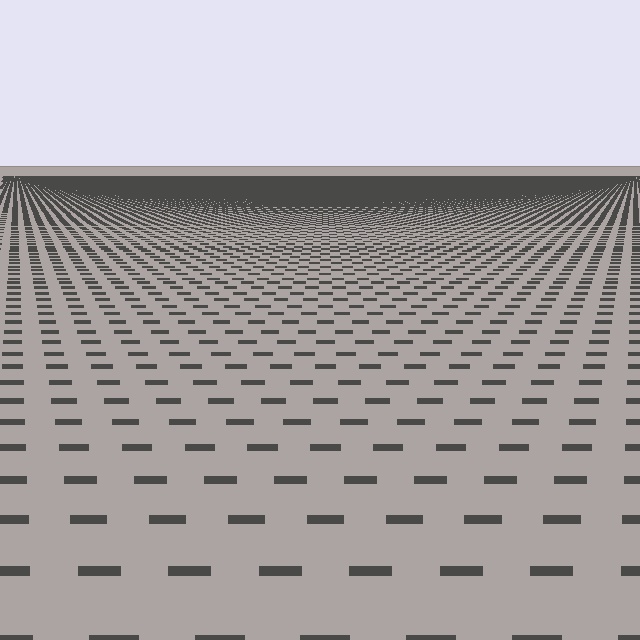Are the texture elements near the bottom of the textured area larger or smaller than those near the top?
Larger. Near the bottom, elements are closer to the viewer and appear at a bigger on-screen size.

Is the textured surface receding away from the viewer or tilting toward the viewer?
The surface is receding away from the viewer. Texture elements get smaller and denser toward the top.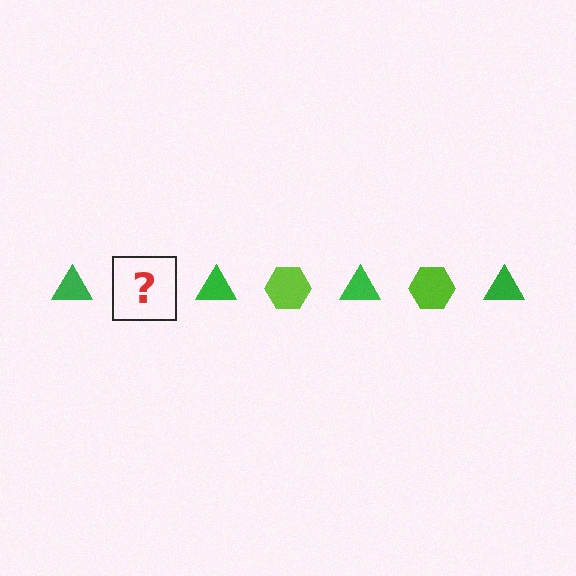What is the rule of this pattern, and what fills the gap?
The rule is that the pattern alternates between green triangle and lime hexagon. The gap should be filled with a lime hexagon.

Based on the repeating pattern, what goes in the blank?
The blank should be a lime hexagon.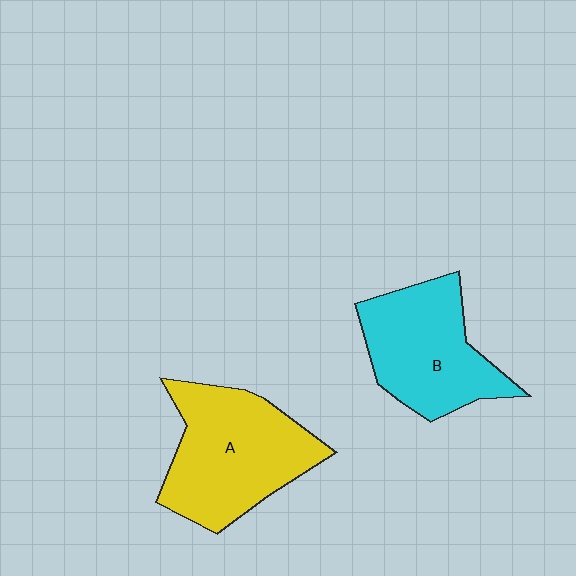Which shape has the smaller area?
Shape B (cyan).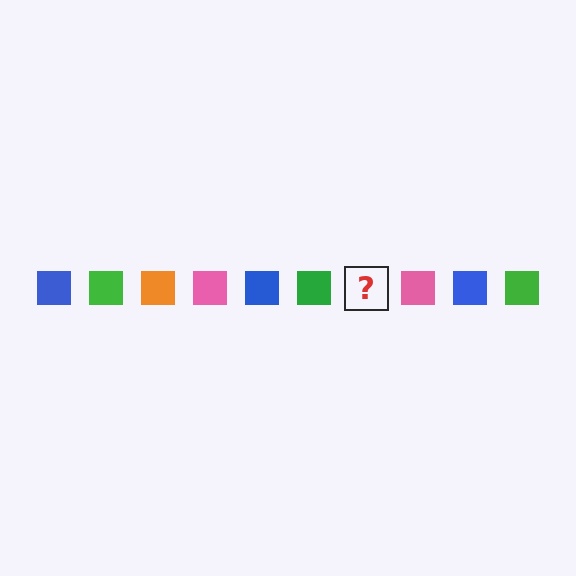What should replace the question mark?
The question mark should be replaced with an orange square.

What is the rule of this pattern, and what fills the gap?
The rule is that the pattern cycles through blue, green, orange, pink squares. The gap should be filled with an orange square.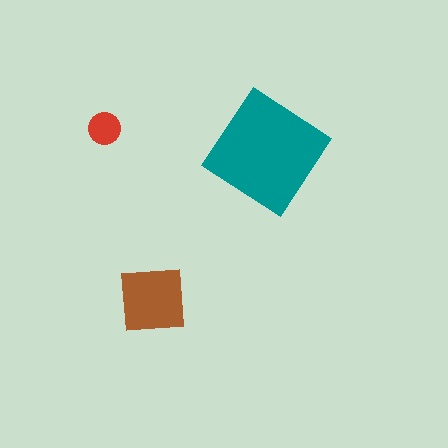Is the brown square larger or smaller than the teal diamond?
Smaller.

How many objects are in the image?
There are 3 objects in the image.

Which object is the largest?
The teal diamond.